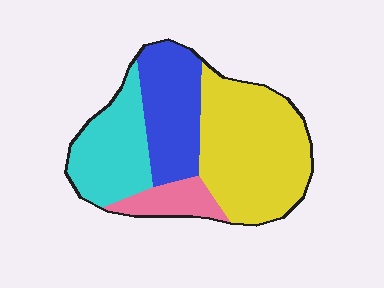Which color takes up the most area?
Yellow, at roughly 45%.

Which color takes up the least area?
Pink, at roughly 10%.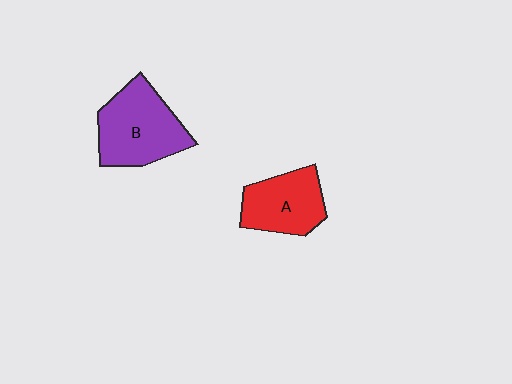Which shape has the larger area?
Shape B (purple).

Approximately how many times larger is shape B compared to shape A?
Approximately 1.3 times.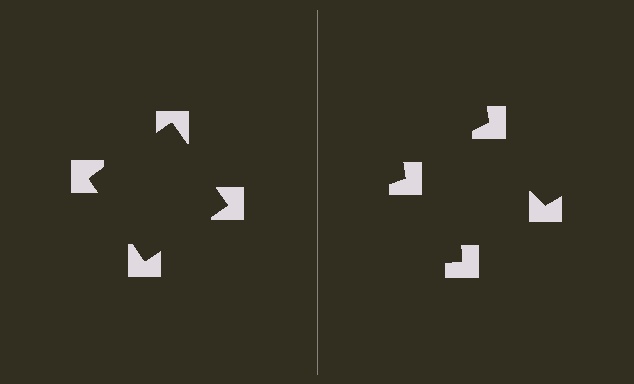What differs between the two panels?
The notched squares are positioned identically on both sides; only the wedge orientations differ. On the left they align to a square; on the right they are misaligned.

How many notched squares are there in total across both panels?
8 — 4 on each side.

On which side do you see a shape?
An illusory square appears on the left side. On the right side the wedge cuts are rotated, so no coherent shape forms.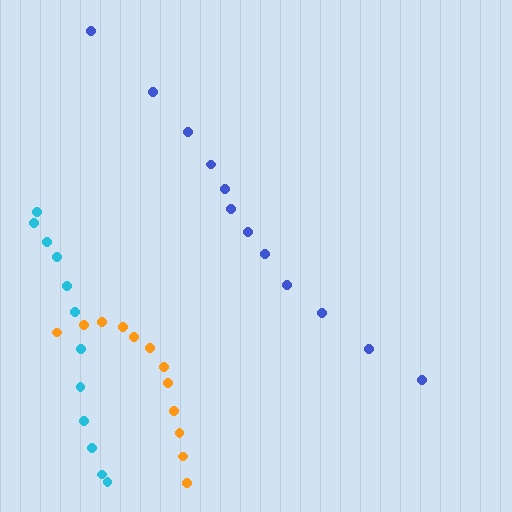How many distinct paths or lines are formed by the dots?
There are 3 distinct paths.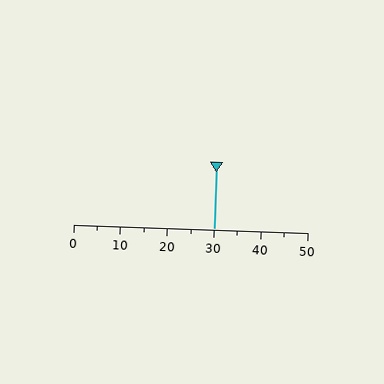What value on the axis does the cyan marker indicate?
The marker indicates approximately 30.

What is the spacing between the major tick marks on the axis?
The major ticks are spaced 10 apart.